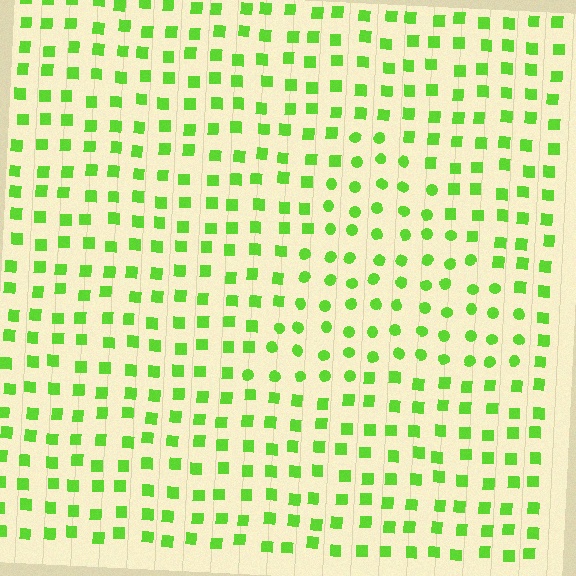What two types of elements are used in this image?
The image uses circles inside the triangle region and squares outside it.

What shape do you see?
I see a triangle.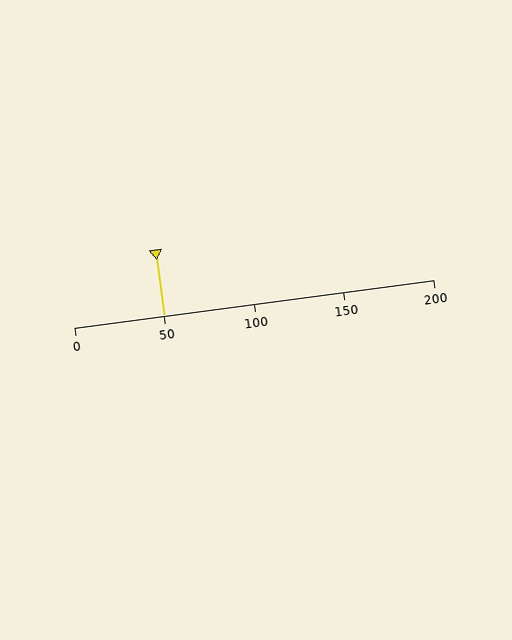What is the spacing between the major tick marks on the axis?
The major ticks are spaced 50 apart.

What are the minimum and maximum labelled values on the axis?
The axis runs from 0 to 200.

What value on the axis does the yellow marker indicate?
The marker indicates approximately 50.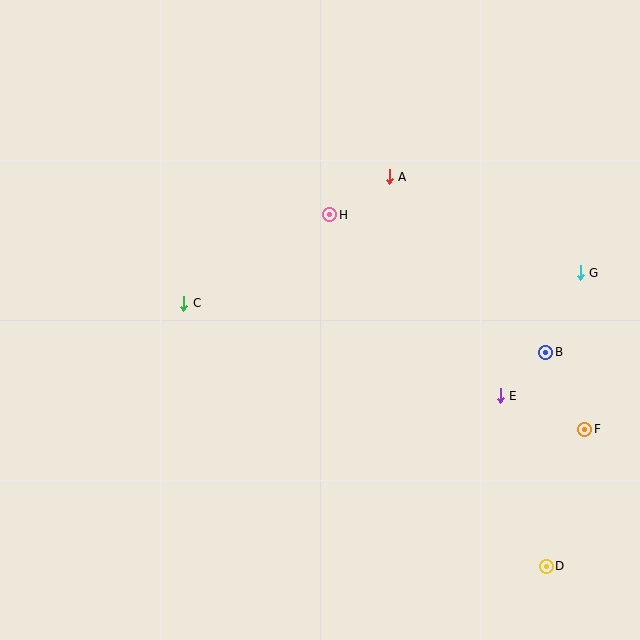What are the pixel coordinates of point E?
Point E is at (500, 396).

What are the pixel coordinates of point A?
Point A is at (389, 177).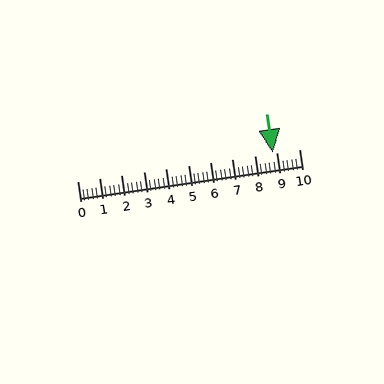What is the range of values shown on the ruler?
The ruler shows values from 0 to 10.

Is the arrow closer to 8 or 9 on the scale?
The arrow is closer to 9.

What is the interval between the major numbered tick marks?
The major tick marks are spaced 1 units apart.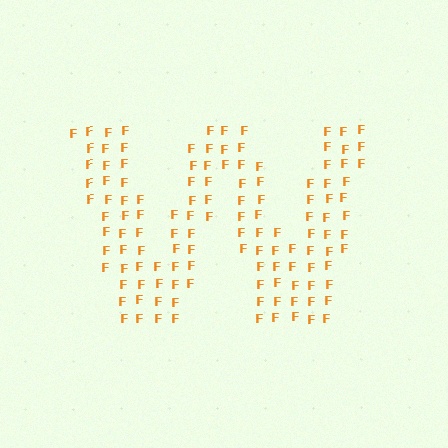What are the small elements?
The small elements are letter F's.